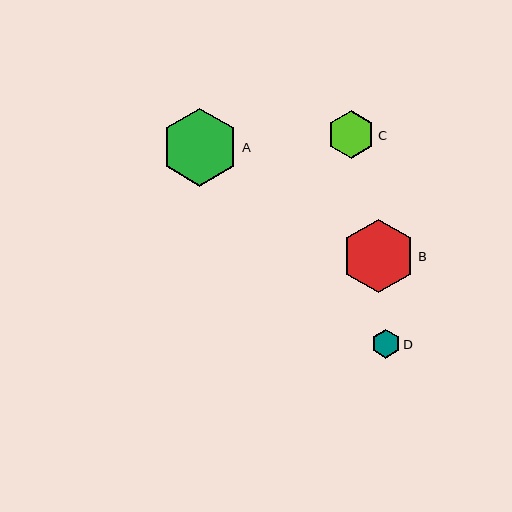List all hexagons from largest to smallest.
From largest to smallest: A, B, C, D.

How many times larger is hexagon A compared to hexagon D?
Hexagon A is approximately 2.7 times the size of hexagon D.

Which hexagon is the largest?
Hexagon A is the largest with a size of approximately 78 pixels.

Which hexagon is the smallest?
Hexagon D is the smallest with a size of approximately 29 pixels.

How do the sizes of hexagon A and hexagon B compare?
Hexagon A and hexagon B are approximately the same size.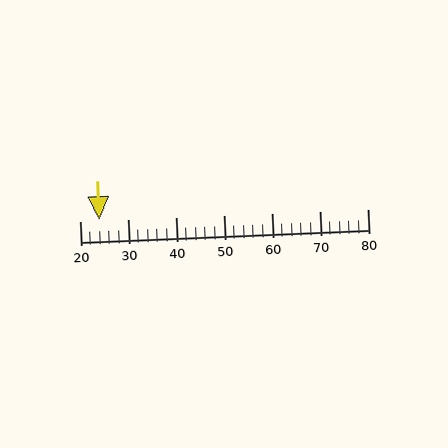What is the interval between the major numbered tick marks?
The major tick marks are spaced 10 units apart.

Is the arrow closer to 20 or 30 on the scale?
The arrow is closer to 20.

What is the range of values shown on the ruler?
The ruler shows values from 20 to 80.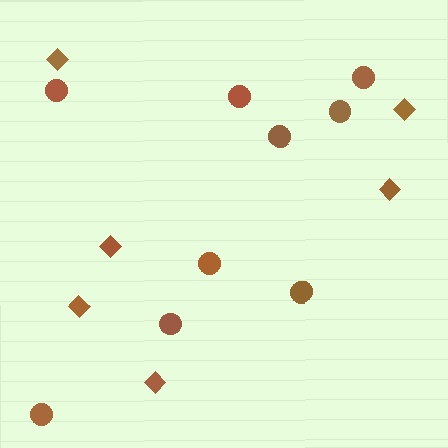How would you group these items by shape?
There are 2 groups: one group of diamonds (6) and one group of circles (9).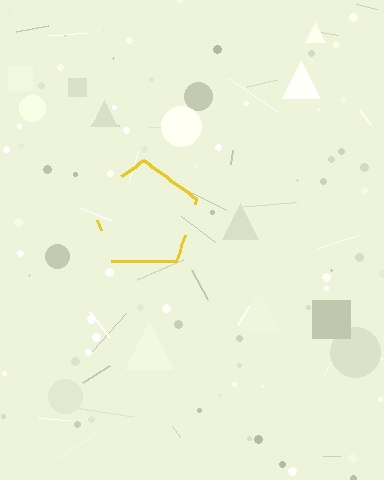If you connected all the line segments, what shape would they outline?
They would outline a pentagon.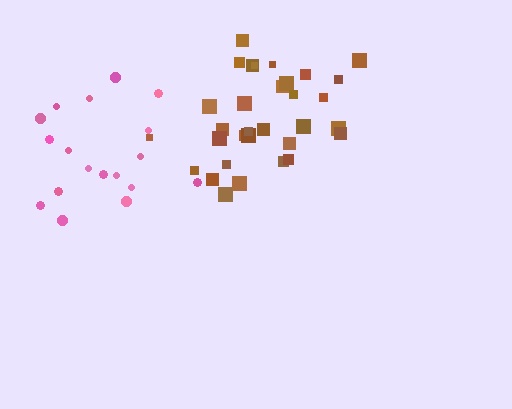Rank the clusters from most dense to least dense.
brown, pink.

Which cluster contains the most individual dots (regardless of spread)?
Brown (32).